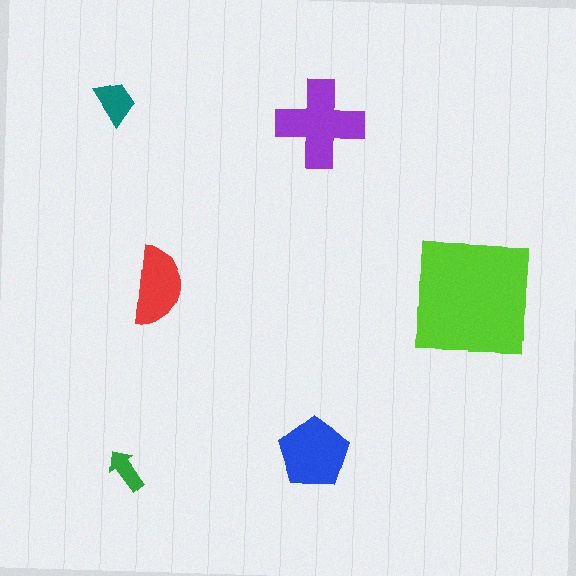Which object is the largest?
The lime square.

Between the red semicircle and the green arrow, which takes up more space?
The red semicircle.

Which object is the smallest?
The green arrow.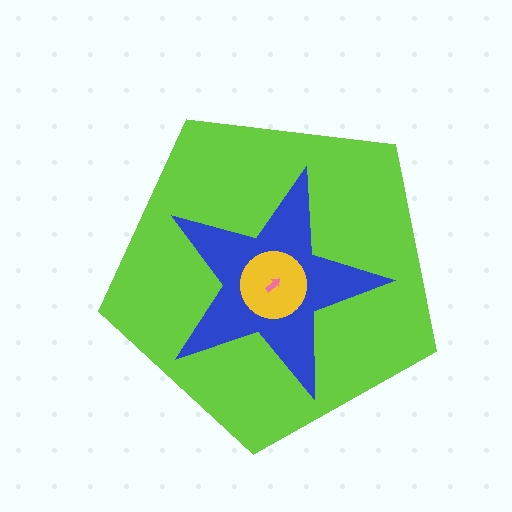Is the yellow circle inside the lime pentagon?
Yes.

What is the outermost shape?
The lime pentagon.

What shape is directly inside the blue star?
The yellow circle.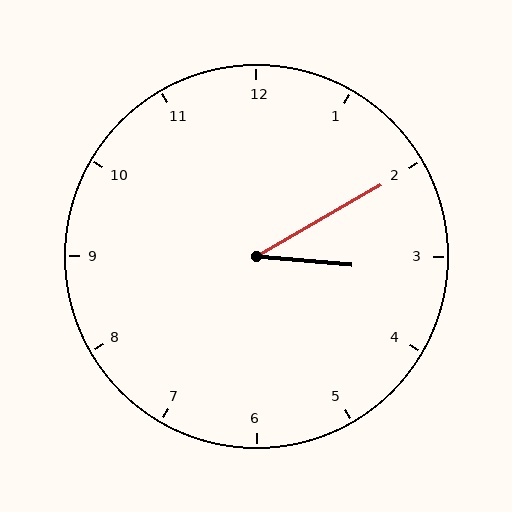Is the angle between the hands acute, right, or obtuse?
It is acute.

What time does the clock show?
3:10.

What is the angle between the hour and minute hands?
Approximately 35 degrees.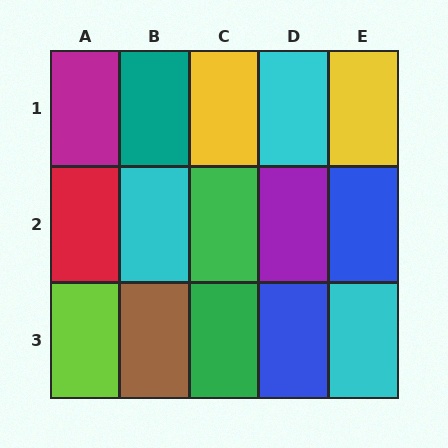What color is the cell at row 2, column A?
Red.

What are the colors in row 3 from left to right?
Lime, brown, green, blue, cyan.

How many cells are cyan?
3 cells are cyan.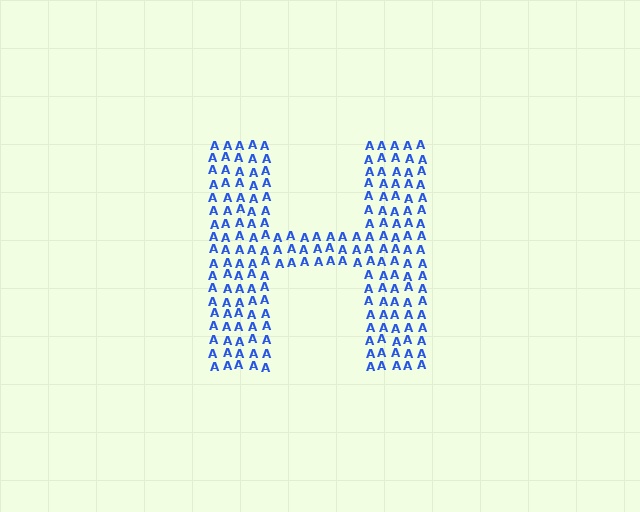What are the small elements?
The small elements are letter A's.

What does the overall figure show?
The overall figure shows the letter H.